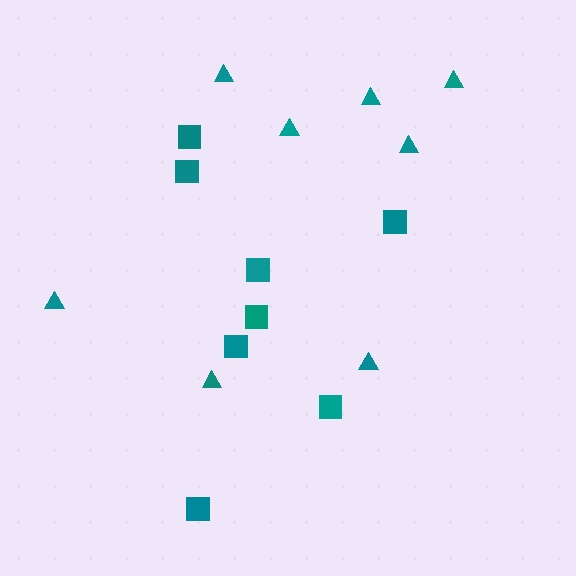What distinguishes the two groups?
There are 2 groups: one group of squares (8) and one group of triangles (8).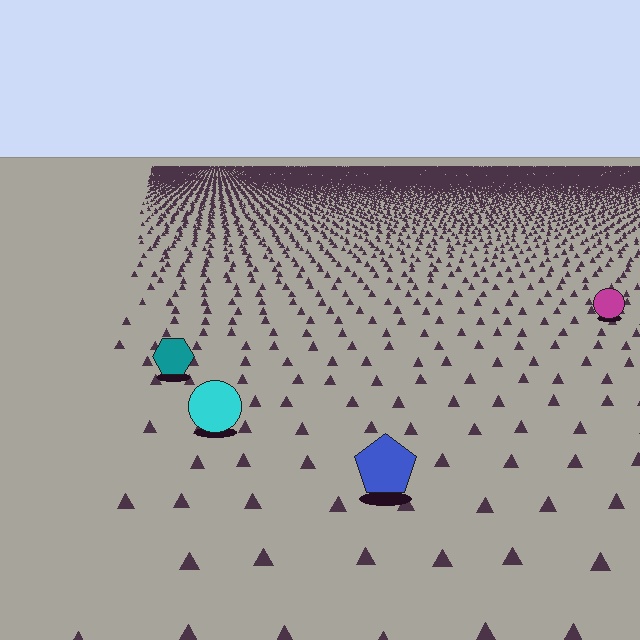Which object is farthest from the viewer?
The magenta circle is farthest from the viewer. It appears smaller and the ground texture around it is denser.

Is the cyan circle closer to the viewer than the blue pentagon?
No. The blue pentagon is closer — you can tell from the texture gradient: the ground texture is coarser near it.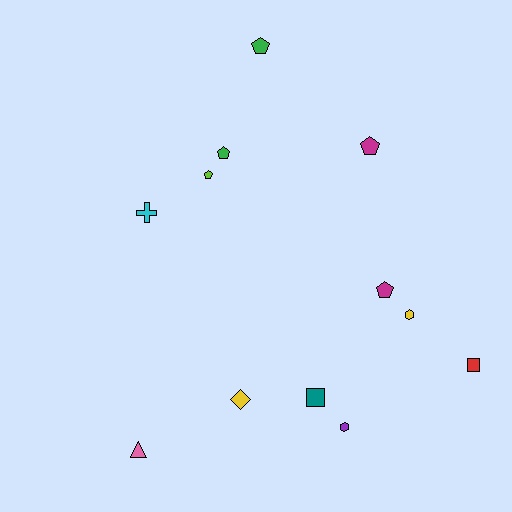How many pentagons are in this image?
There are 5 pentagons.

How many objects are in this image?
There are 12 objects.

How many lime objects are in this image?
There is 1 lime object.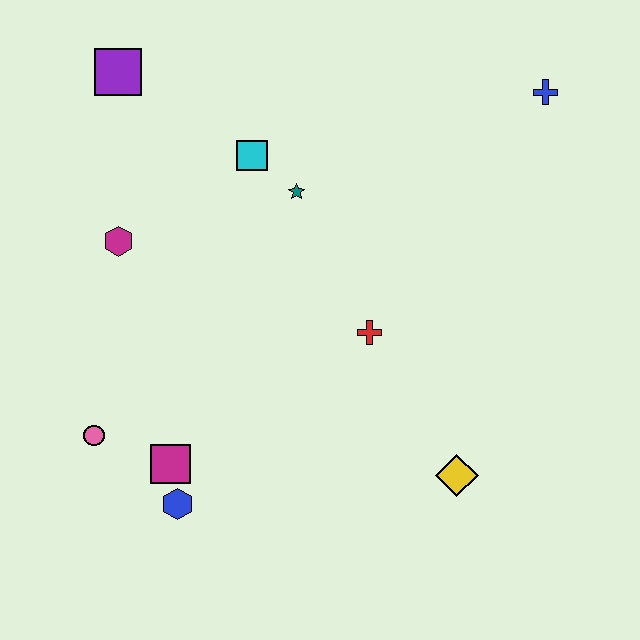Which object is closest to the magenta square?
The blue hexagon is closest to the magenta square.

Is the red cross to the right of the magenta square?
Yes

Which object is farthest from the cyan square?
The yellow diamond is farthest from the cyan square.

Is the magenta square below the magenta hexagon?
Yes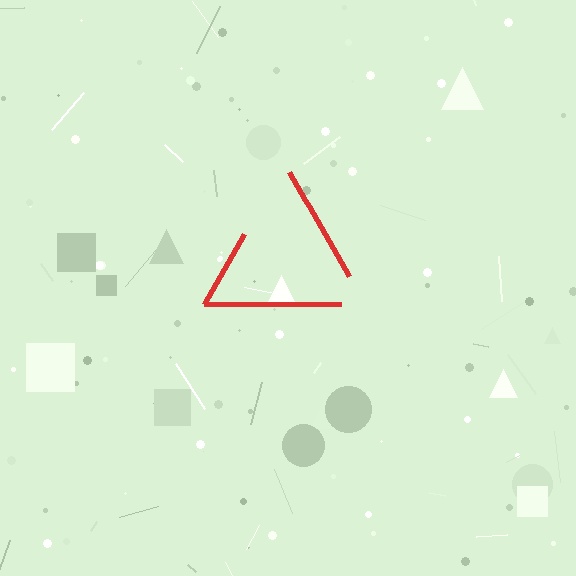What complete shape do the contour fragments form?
The contour fragments form a triangle.